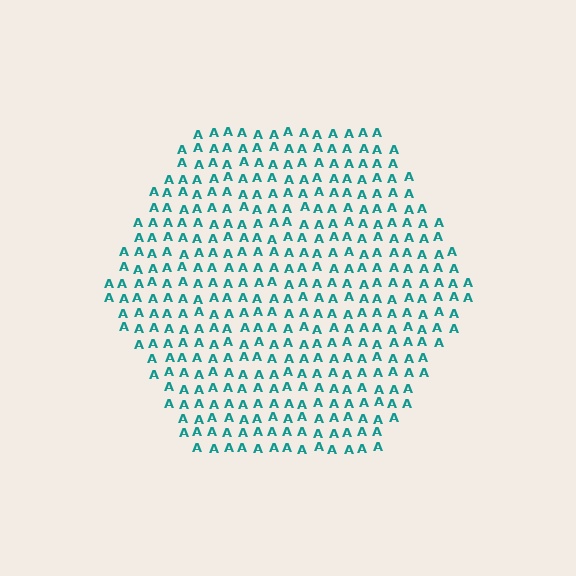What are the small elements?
The small elements are letter A's.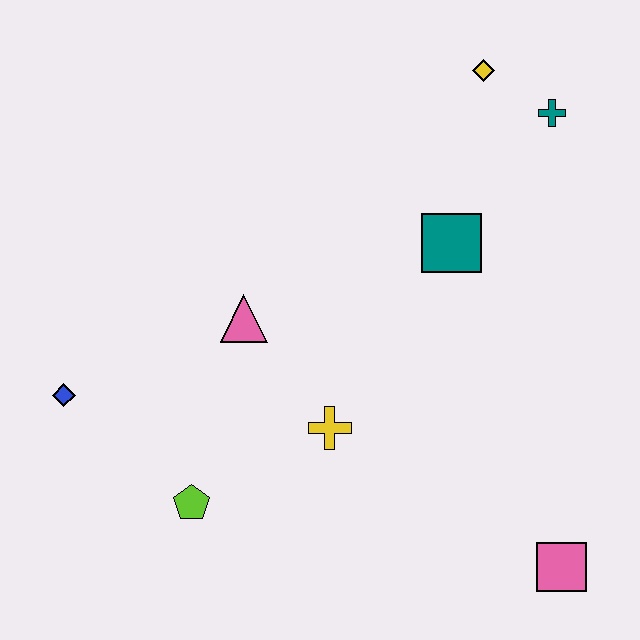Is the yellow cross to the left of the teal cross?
Yes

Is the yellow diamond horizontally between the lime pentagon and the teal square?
No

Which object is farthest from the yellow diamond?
The blue diamond is farthest from the yellow diamond.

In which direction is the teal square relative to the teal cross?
The teal square is below the teal cross.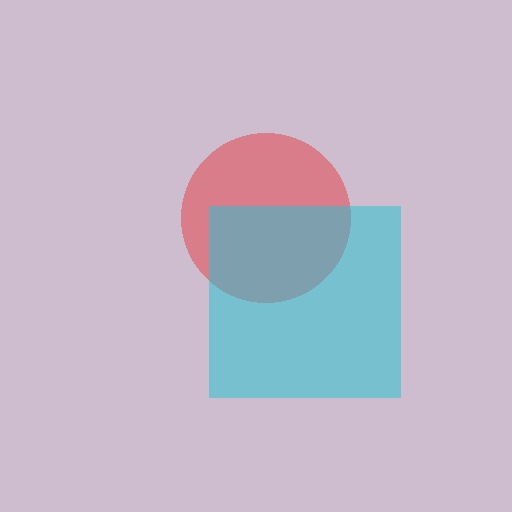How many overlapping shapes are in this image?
There are 2 overlapping shapes in the image.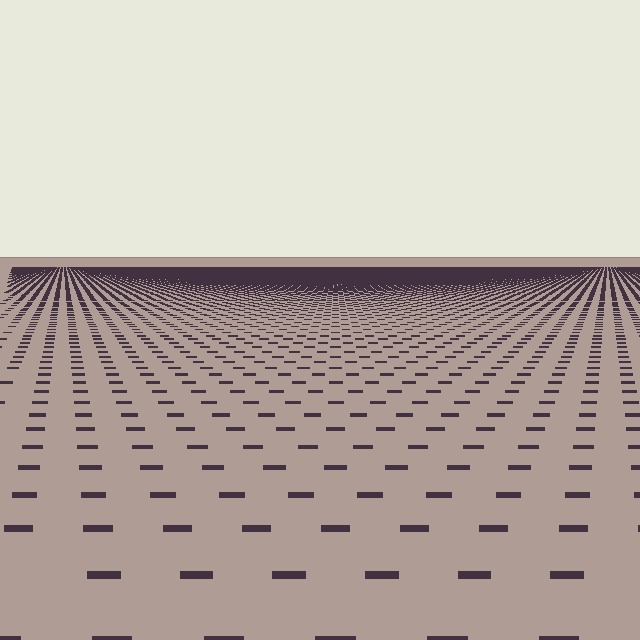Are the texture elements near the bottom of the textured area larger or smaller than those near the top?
Larger. Near the bottom, elements are closer to the viewer and appear at a bigger on-screen size.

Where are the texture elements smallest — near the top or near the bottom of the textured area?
Near the top.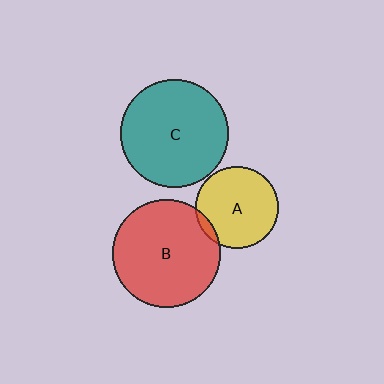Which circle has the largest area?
Circle C (teal).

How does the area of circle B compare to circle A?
Approximately 1.7 times.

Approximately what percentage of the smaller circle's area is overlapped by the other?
Approximately 5%.